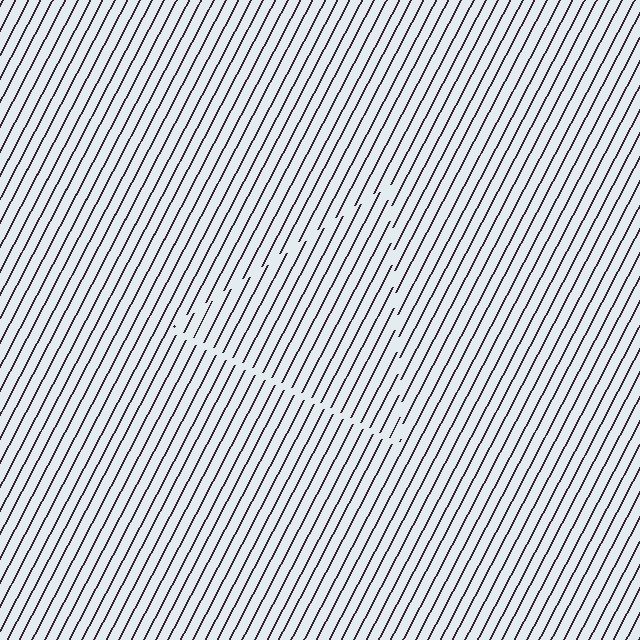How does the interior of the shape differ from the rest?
The interior of the shape contains the same grating, shifted by half a period — the contour is defined by the phase discontinuity where line-ends from the inner and outer gratings abut.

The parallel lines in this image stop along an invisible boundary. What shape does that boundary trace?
An illusory triangle. The interior of the shape contains the same grating, shifted by half a period — the contour is defined by the phase discontinuity where line-ends from the inner and outer gratings abut.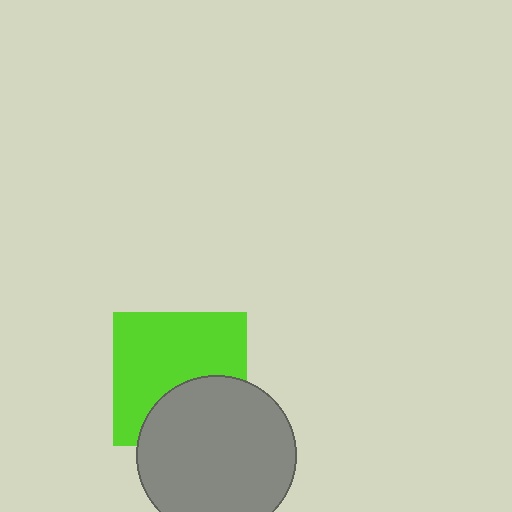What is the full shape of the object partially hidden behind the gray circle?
The partially hidden object is a lime square.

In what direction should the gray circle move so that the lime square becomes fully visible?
The gray circle should move down. That is the shortest direction to clear the overlap and leave the lime square fully visible.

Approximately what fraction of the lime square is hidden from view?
Roughly 36% of the lime square is hidden behind the gray circle.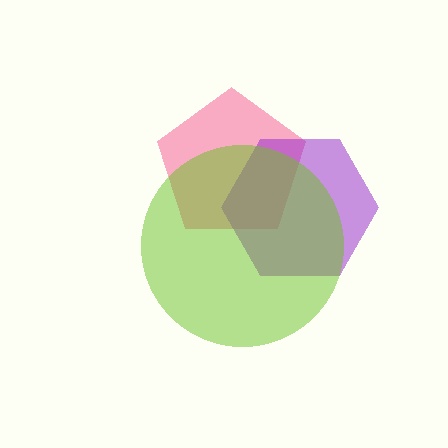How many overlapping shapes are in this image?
There are 3 overlapping shapes in the image.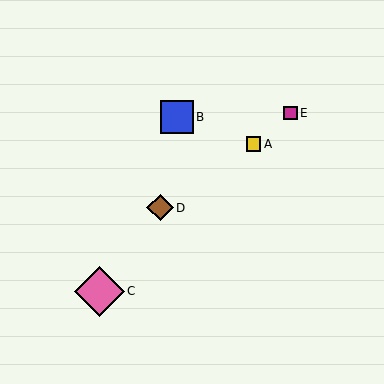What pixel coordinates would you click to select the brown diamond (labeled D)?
Click at (160, 208) to select the brown diamond D.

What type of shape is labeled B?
Shape B is a blue square.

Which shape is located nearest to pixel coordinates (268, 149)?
The yellow square (labeled A) at (254, 144) is nearest to that location.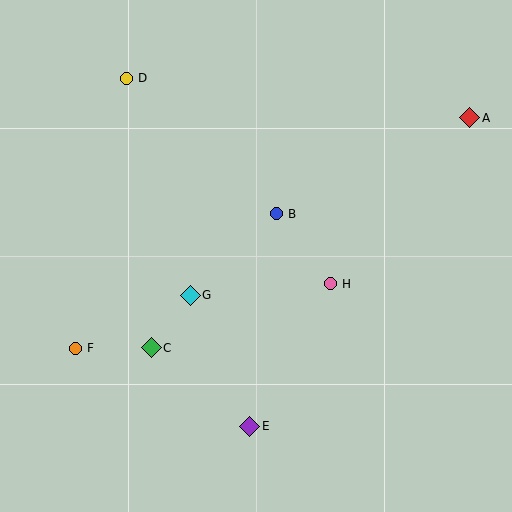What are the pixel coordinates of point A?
Point A is at (470, 118).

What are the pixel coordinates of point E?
Point E is at (250, 426).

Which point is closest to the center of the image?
Point B at (276, 214) is closest to the center.